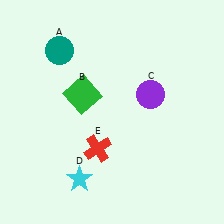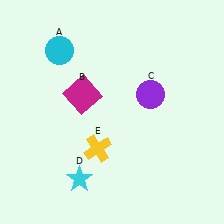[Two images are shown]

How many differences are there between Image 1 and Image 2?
There are 3 differences between the two images.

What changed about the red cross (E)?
In Image 1, E is red. In Image 2, it changed to yellow.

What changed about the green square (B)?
In Image 1, B is green. In Image 2, it changed to magenta.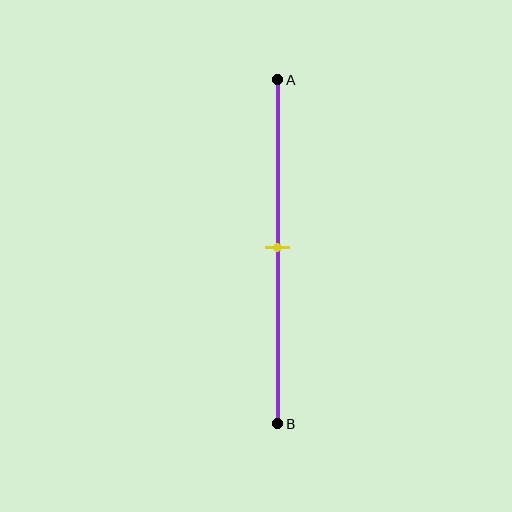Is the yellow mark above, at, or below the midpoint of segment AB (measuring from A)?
The yellow mark is approximately at the midpoint of segment AB.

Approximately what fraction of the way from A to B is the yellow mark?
The yellow mark is approximately 50% of the way from A to B.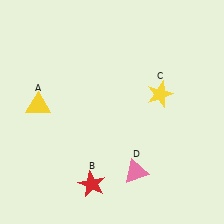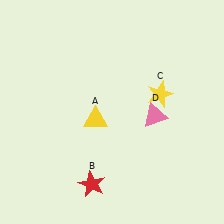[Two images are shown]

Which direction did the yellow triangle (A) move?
The yellow triangle (A) moved right.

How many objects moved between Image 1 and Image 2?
2 objects moved between the two images.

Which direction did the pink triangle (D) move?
The pink triangle (D) moved up.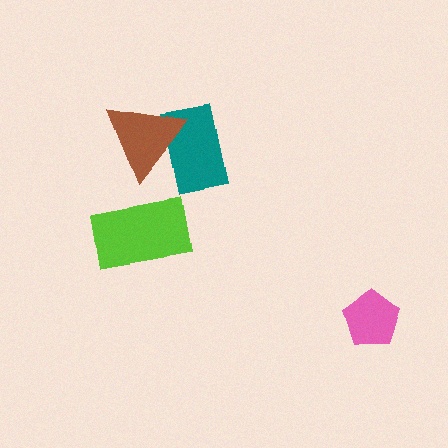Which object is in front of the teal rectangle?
The brown triangle is in front of the teal rectangle.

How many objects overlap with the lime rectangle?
0 objects overlap with the lime rectangle.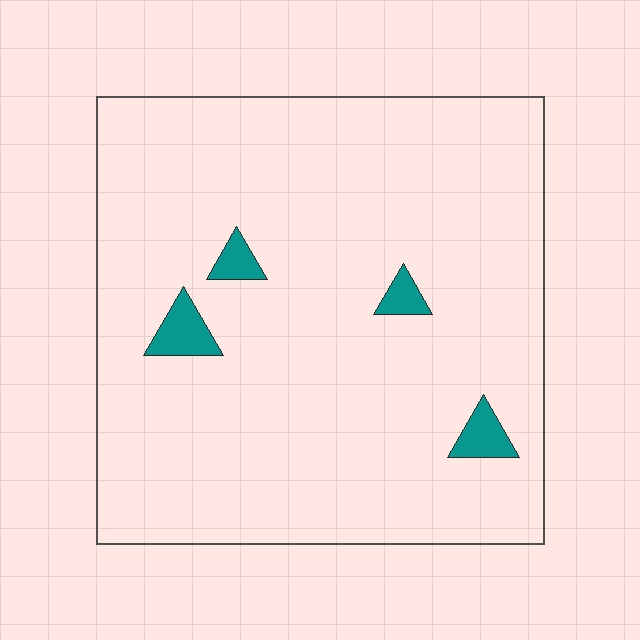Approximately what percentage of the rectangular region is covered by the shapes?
Approximately 5%.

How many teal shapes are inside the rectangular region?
4.